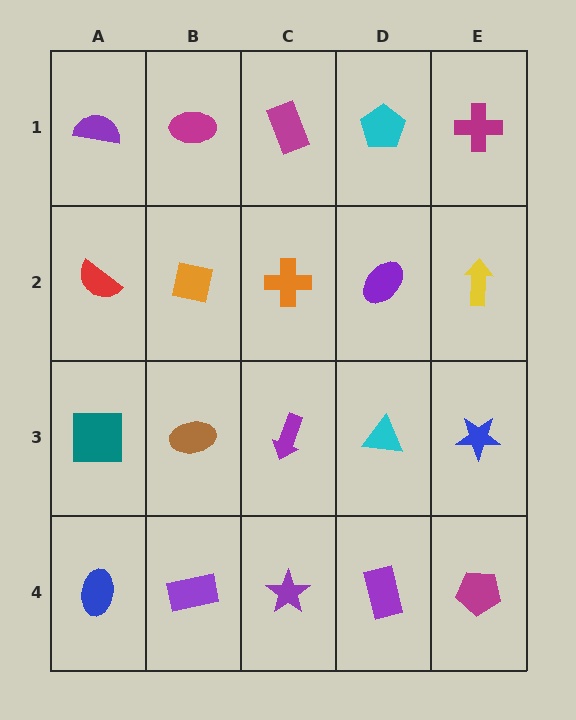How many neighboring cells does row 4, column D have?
3.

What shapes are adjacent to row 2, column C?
A magenta rectangle (row 1, column C), a purple arrow (row 3, column C), an orange square (row 2, column B), a purple ellipse (row 2, column D).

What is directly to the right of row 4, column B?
A purple star.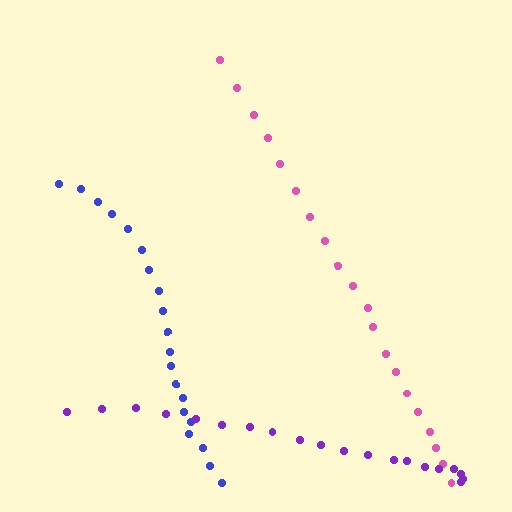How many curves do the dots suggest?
There are 3 distinct paths.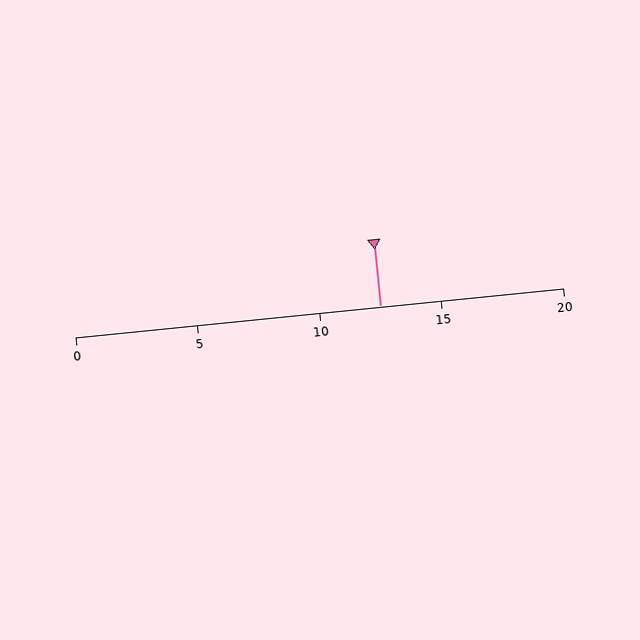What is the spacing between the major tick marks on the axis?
The major ticks are spaced 5 apart.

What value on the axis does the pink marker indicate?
The marker indicates approximately 12.5.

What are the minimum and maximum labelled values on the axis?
The axis runs from 0 to 20.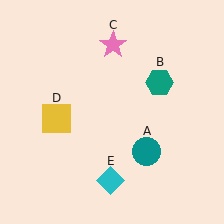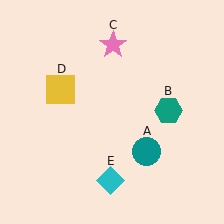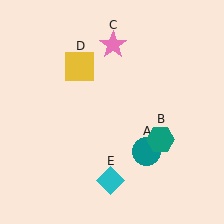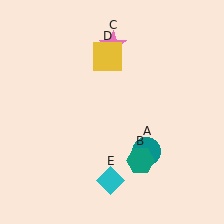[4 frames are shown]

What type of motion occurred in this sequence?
The teal hexagon (object B), yellow square (object D) rotated clockwise around the center of the scene.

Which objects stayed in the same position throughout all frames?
Teal circle (object A) and pink star (object C) and cyan diamond (object E) remained stationary.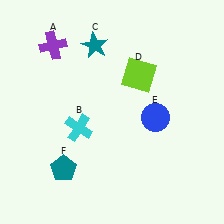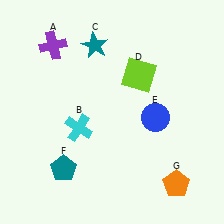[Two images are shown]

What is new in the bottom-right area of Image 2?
An orange pentagon (G) was added in the bottom-right area of Image 2.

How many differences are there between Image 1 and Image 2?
There is 1 difference between the two images.